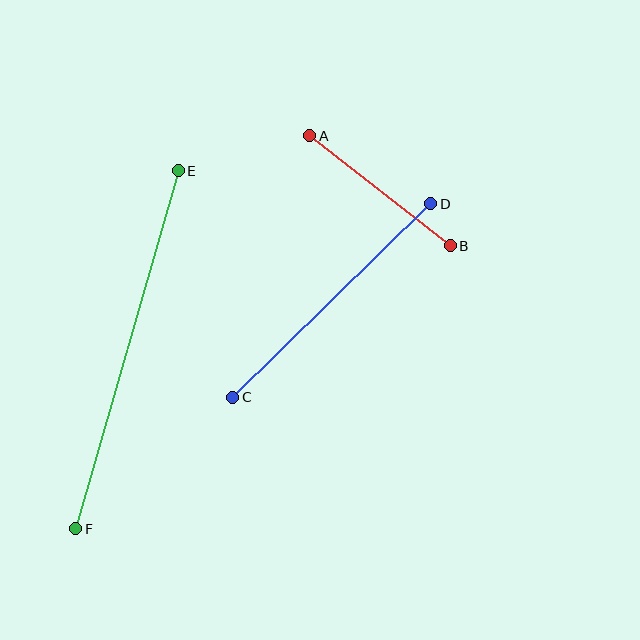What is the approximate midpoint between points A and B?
The midpoint is at approximately (380, 191) pixels.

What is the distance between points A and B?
The distance is approximately 178 pixels.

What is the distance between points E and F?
The distance is approximately 372 pixels.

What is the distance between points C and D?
The distance is approximately 277 pixels.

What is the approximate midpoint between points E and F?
The midpoint is at approximately (127, 350) pixels.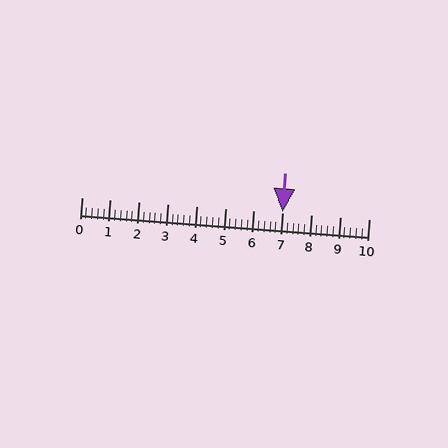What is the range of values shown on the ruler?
The ruler shows values from 0 to 10.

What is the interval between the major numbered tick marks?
The major tick marks are spaced 1 units apart.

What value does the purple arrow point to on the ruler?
The purple arrow points to approximately 7.0.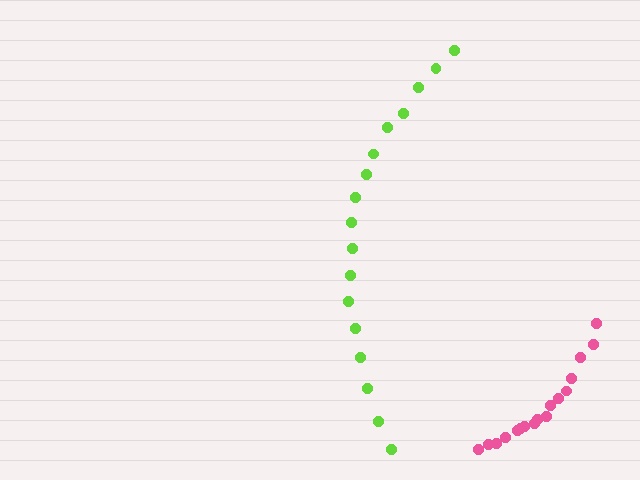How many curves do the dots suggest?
There are 2 distinct paths.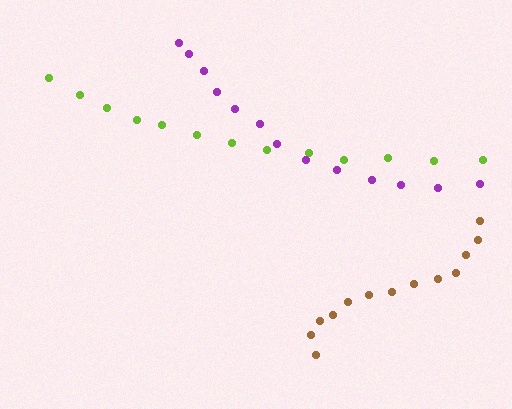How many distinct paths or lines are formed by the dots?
There are 3 distinct paths.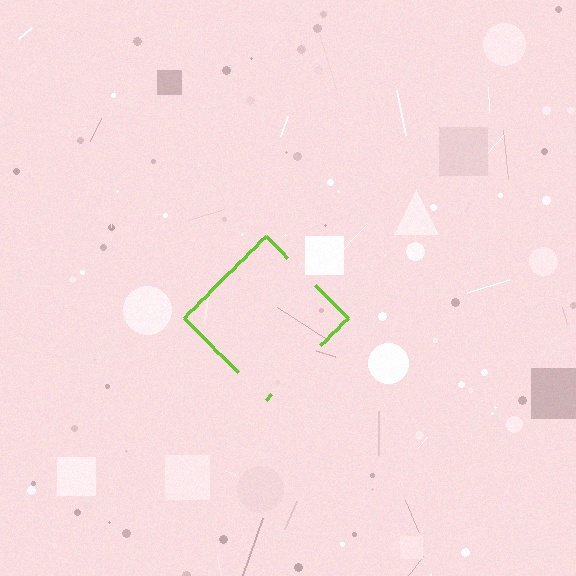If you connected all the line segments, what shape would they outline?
They would outline a diamond.